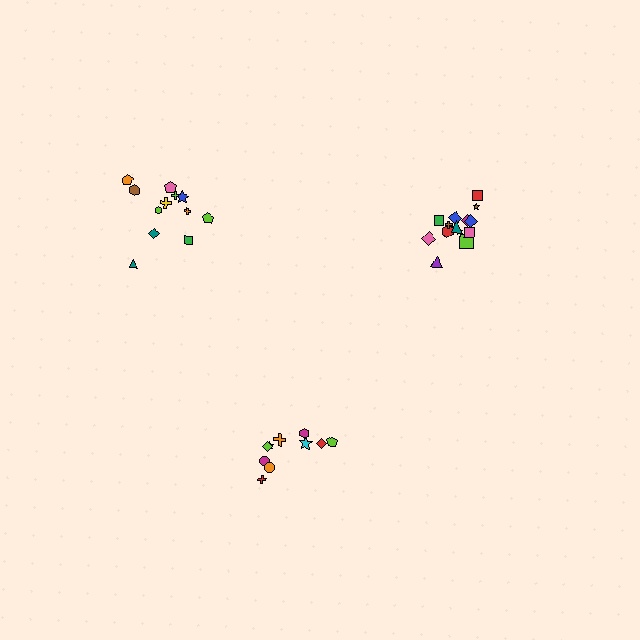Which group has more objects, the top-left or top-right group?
The top-right group.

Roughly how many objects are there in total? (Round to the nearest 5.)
Roughly 35 objects in total.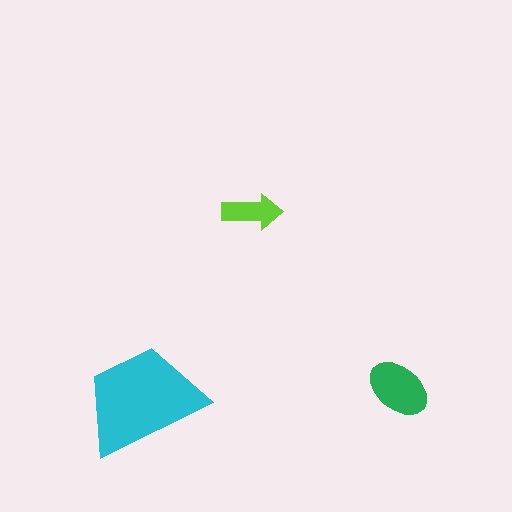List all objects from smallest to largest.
The lime arrow, the green ellipse, the cyan trapezoid.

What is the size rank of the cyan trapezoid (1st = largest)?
1st.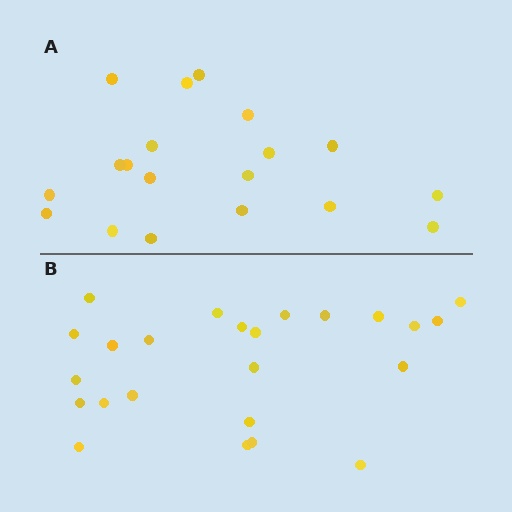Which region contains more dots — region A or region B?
Region B (the bottom region) has more dots.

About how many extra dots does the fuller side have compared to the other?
Region B has about 5 more dots than region A.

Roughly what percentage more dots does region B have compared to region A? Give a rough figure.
About 25% more.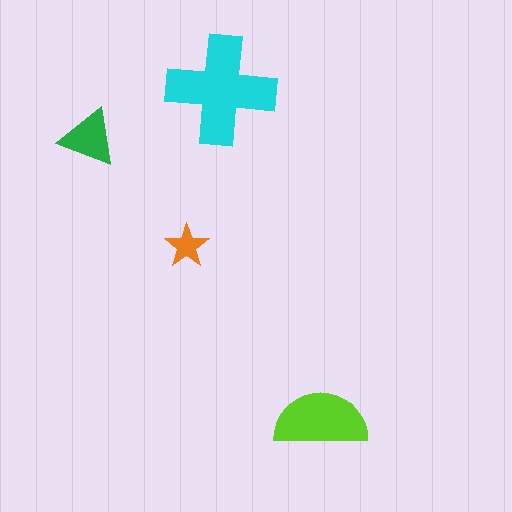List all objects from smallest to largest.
The orange star, the green triangle, the lime semicircle, the cyan cross.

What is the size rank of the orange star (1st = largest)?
4th.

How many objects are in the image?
There are 4 objects in the image.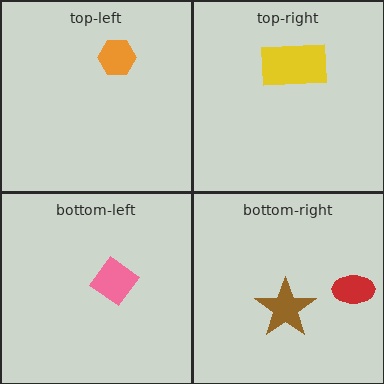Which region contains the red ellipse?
The bottom-right region.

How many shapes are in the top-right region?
1.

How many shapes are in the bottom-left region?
1.